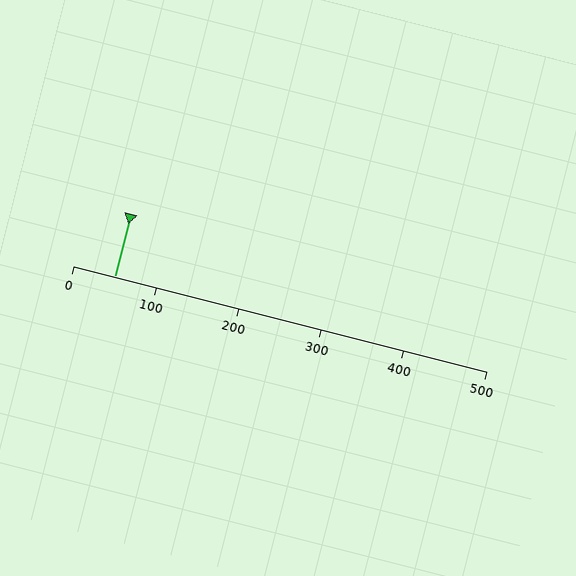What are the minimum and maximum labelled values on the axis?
The axis runs from 0 to 500.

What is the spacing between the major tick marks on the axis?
The major ticks are spaced 100 apart.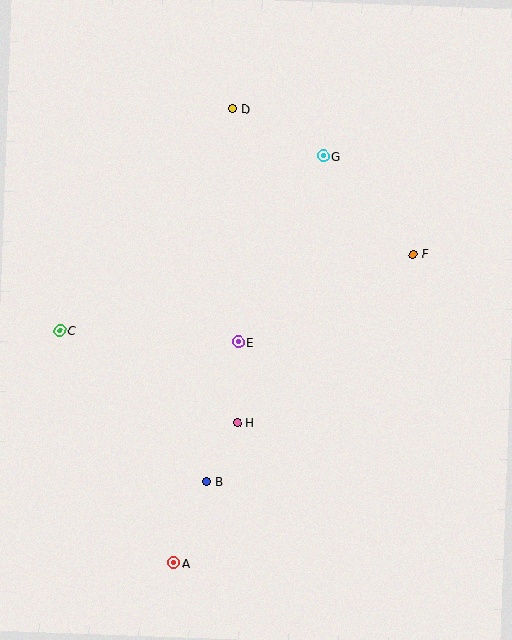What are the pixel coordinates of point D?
Point D is at (232, 109).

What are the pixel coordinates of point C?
Point C is at (60, 331).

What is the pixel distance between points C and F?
The distance between C and F is 362 pixels.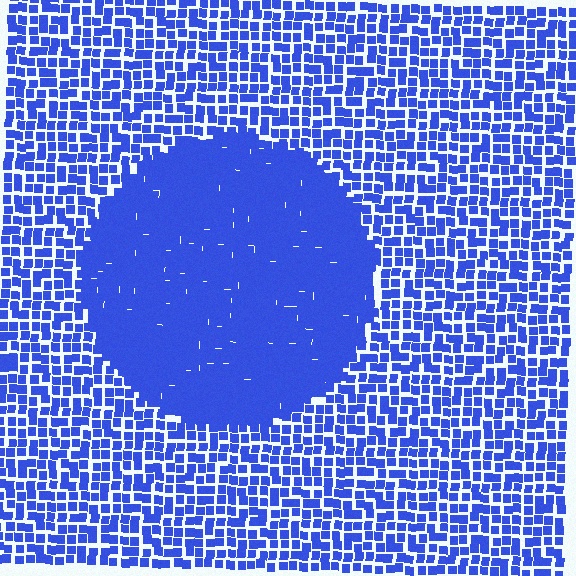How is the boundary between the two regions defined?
The boundary is defined by a change in element density (approximately 2.0x ratio). All elements are the same color, size, and shape.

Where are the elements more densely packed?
The elements are more densely packed inside the circle boundary.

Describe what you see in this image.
The image contains small blue elements arranged at two different densities. A circle-shaped region is visible where the elements are more densely packed than the surrounding area.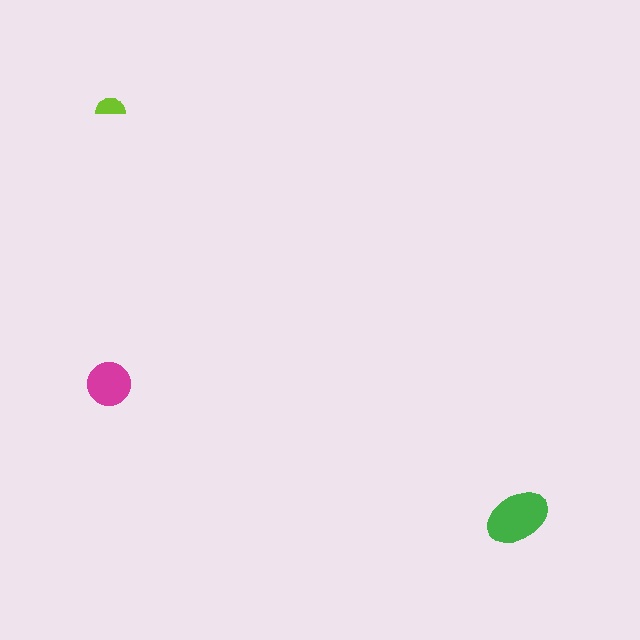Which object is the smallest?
The lime semicircle.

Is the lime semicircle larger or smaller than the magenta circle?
Smaller.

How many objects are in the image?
There are 3 objects in the image.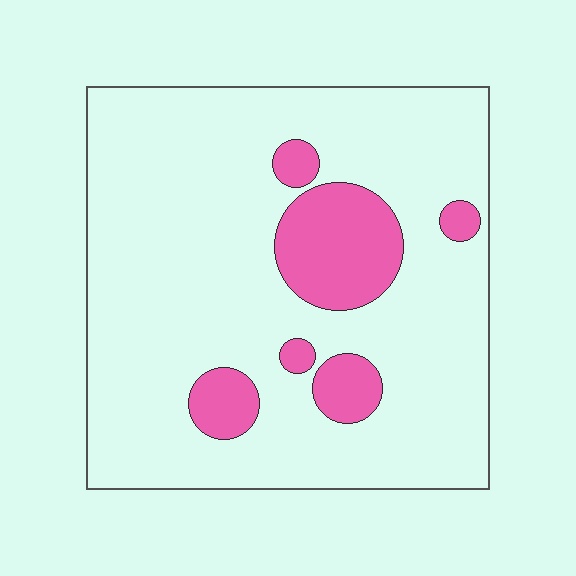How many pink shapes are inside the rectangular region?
6.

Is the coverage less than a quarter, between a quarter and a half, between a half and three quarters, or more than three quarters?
Less than a quarter.